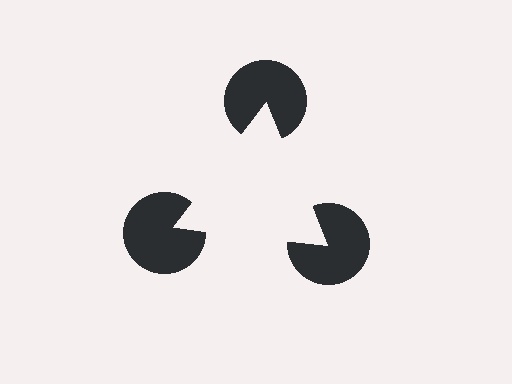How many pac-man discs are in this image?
There are 3 — one at each vertex of the illusory triangle.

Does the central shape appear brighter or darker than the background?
It typically appears slightly brighter than the background, even though no actual brightness change is drawn.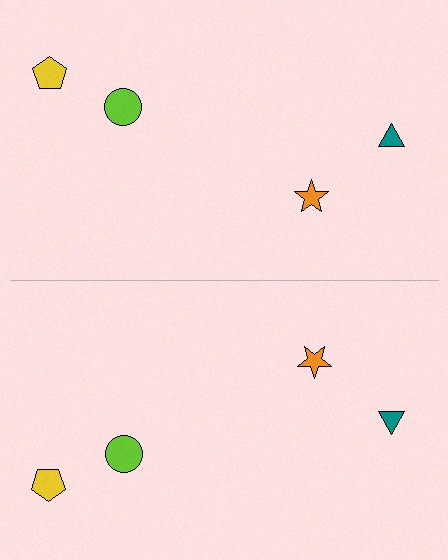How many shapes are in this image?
There are 8 shapes in this image.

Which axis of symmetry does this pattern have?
The pattern has a horizontal axis of symmetry running through the center of the image.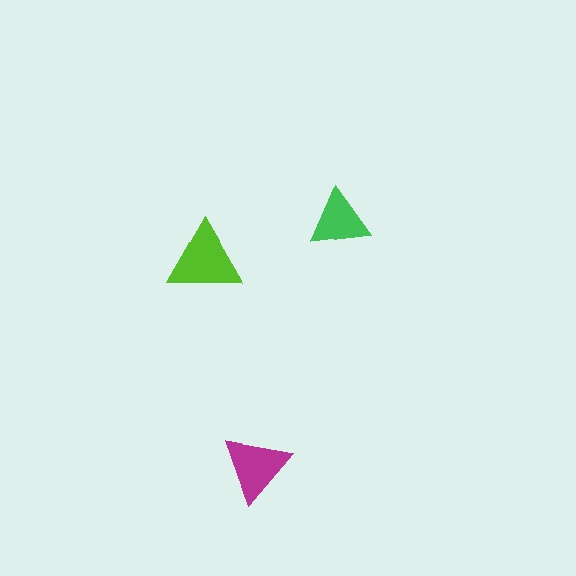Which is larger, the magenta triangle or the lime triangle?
The lime one.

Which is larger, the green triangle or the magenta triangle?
The magenta one.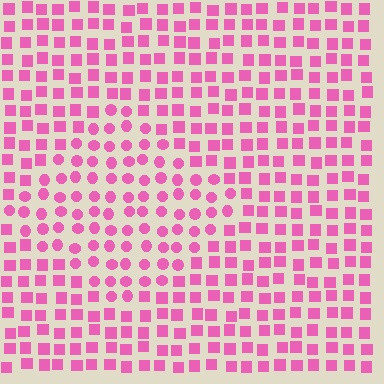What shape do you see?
I see a diamond.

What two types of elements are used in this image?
The image uses circles inside the diamond region and squares outside it.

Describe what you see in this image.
The image is filled with small pink elements arranged in a uniform grid. A diamond-shaped region contains circles, while the surrounding area contains squares. The boundary is defined purely by the change in element shape.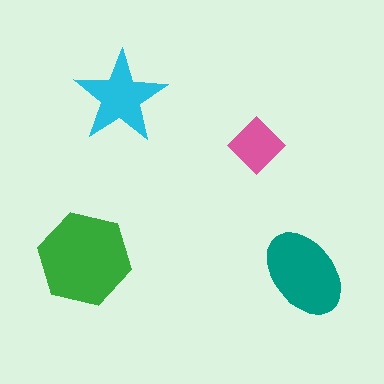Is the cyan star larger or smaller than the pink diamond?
Larger.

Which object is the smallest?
The pink diamond.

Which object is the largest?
The green hexagon.